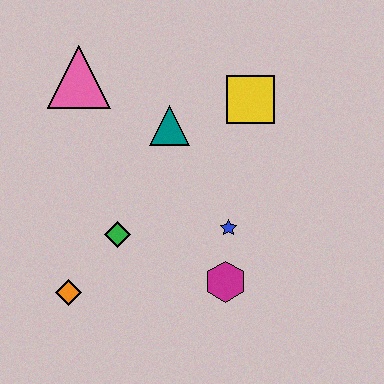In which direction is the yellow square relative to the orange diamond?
The yellow square is above the orange diamond.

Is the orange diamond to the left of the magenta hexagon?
Yes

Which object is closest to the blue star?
The magenta hexagon is closest to the blue star.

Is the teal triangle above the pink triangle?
No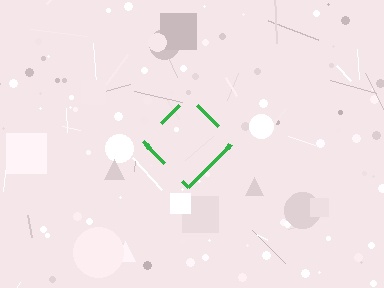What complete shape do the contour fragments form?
The contour fragments form a diamond.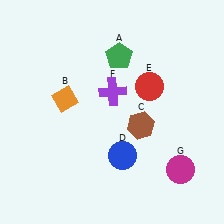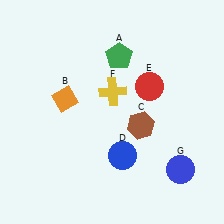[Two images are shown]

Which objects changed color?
F changed from purple to yellow. G changed from magenta to blue.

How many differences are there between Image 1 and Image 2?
There are 2 differences between the two images.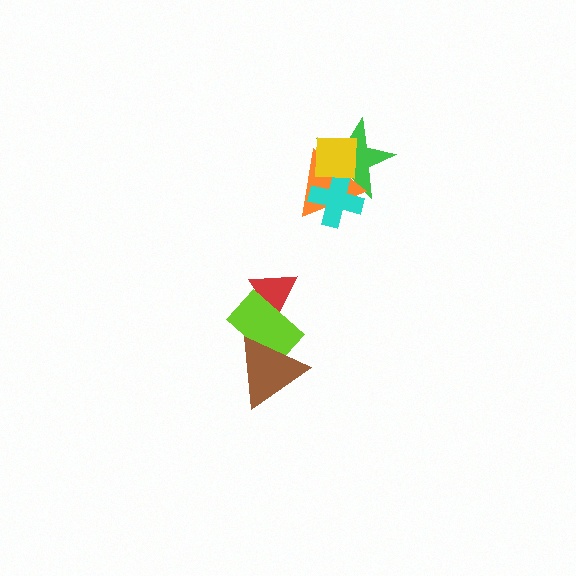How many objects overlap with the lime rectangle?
2 objects overlap with the lime rectangle.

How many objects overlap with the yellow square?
3 objects overlap with the yellow square.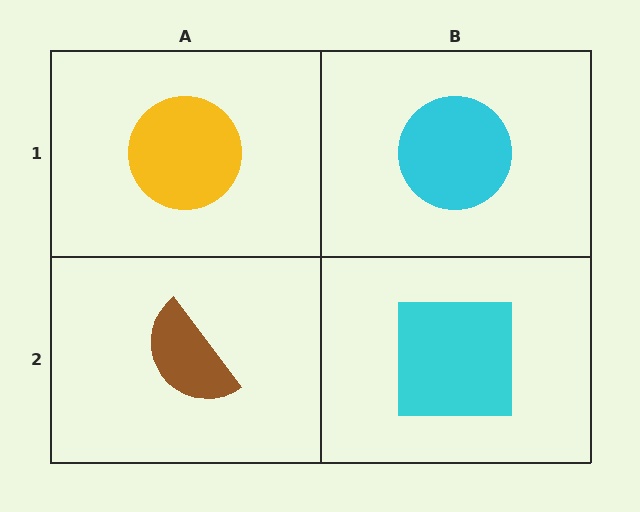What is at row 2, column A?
A brown semicircle.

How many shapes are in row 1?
2 shapes.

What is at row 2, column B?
A cyan square.